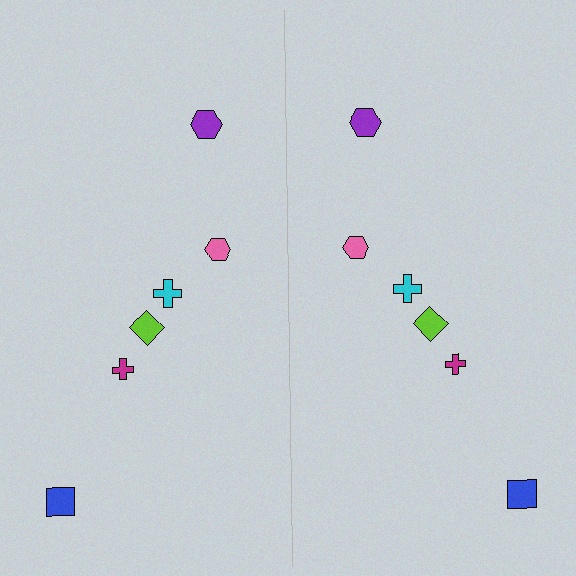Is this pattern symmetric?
Yes, this pattern has bilateral (reflection) symmetry.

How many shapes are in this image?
There are 12 shapes in this image.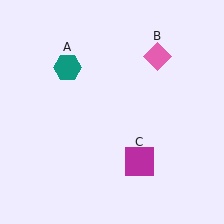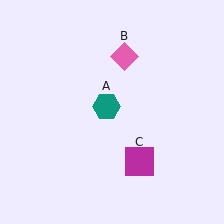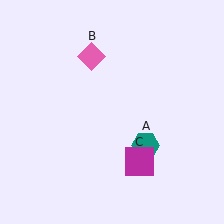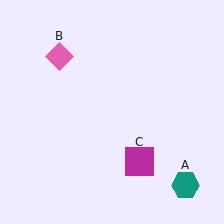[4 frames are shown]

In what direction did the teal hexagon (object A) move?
The teal hexagon (object A) moved down and to the right.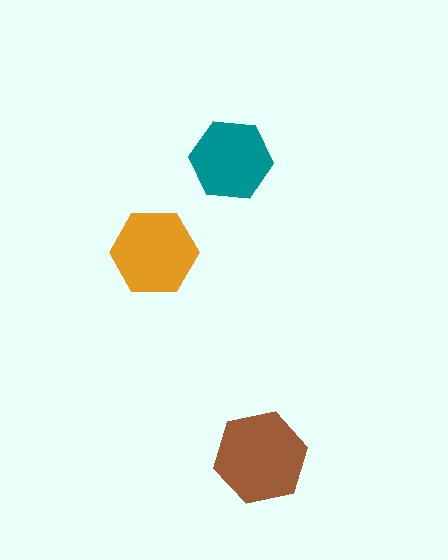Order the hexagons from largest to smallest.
the brown one, the orange one, the teal one.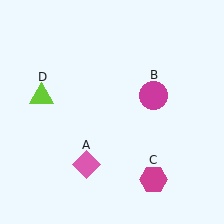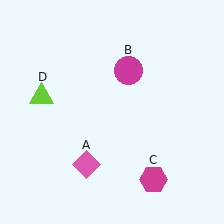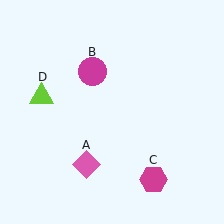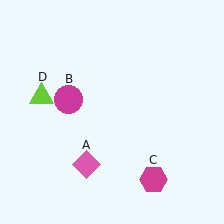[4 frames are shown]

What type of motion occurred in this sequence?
The magenta circle (object B) rotated counterclockwise around the center of the scene.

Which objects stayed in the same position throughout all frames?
Pink diamond (object A) and magenta hexagon (object C) and lime triangle (object D) remained stationary.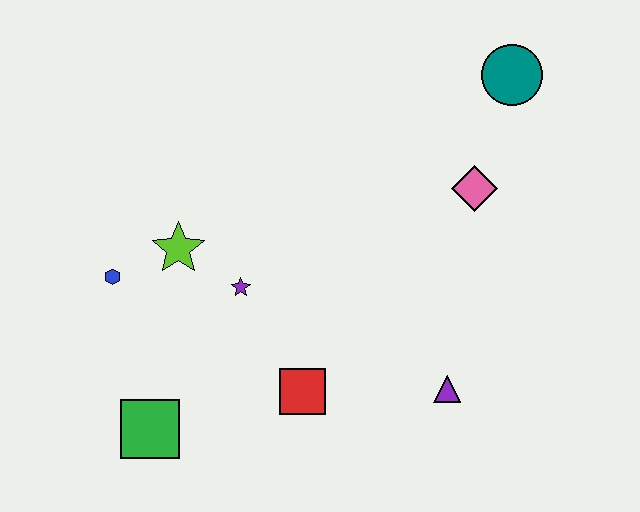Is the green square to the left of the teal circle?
Yes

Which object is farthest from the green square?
The teal circle is farthest from the green square.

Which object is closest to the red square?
The purple star is closest to the red square.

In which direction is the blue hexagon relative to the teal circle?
The blue hexagon is to the left of the teal circle.